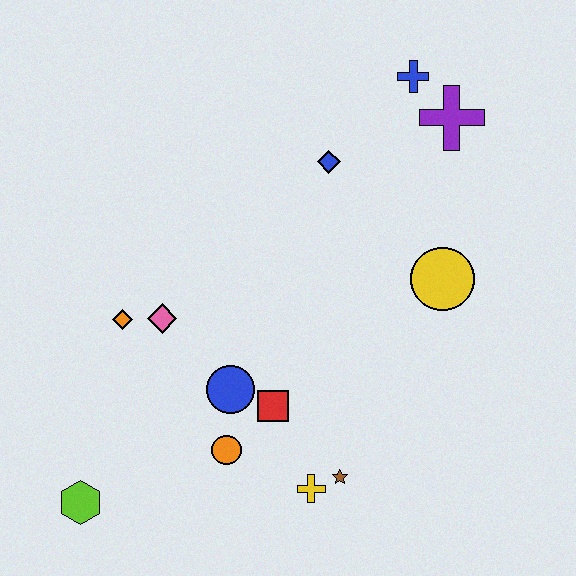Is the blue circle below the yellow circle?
Yes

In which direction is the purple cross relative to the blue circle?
The purple cross is above the blue circle.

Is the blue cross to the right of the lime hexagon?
Yes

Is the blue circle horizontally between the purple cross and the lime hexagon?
Yes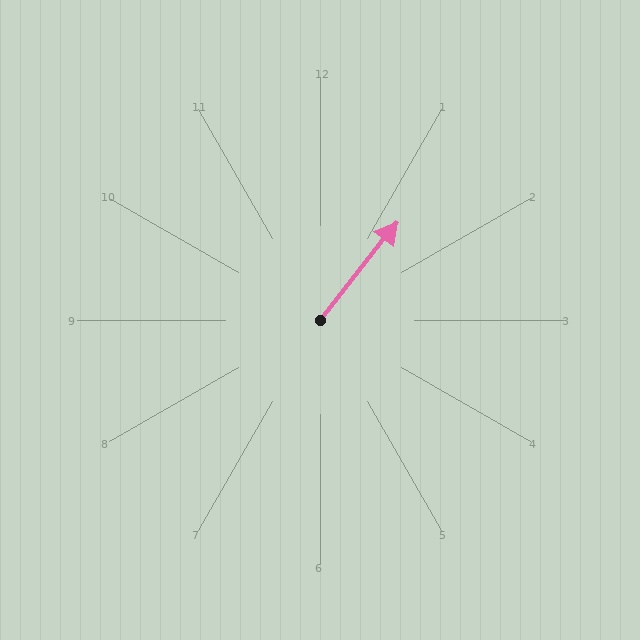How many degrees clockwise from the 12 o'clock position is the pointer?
Approximately 38 degrees.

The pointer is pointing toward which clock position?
Roughly 1 o'clock.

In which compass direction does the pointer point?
Northeast.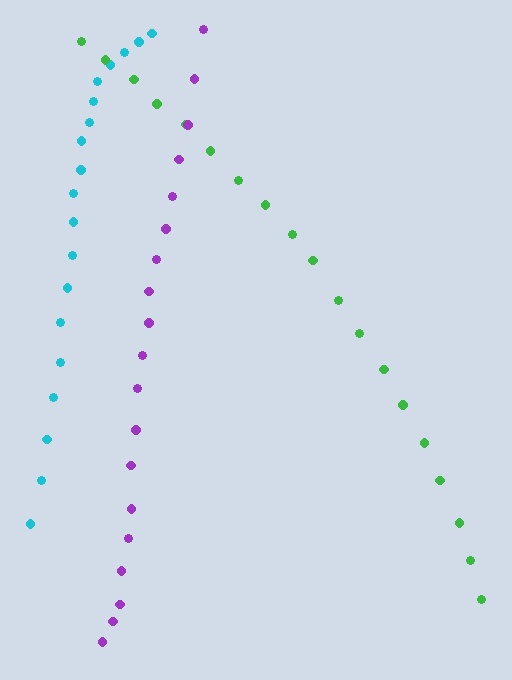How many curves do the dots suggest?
There are 3 distinct paths.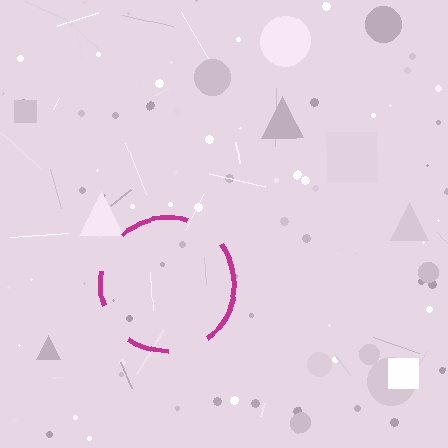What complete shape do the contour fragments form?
The contour fragments form a circle.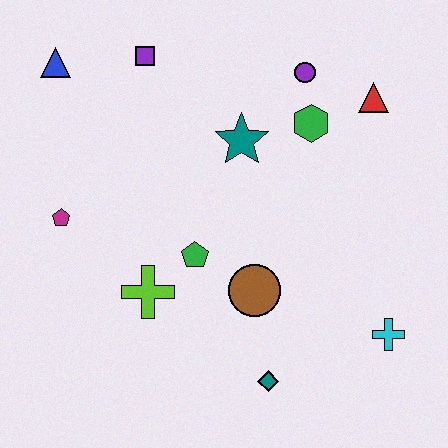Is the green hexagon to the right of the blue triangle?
Yes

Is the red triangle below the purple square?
Yes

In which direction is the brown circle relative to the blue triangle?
The brown circle is below the blue triangle.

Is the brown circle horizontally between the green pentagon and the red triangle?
Yes